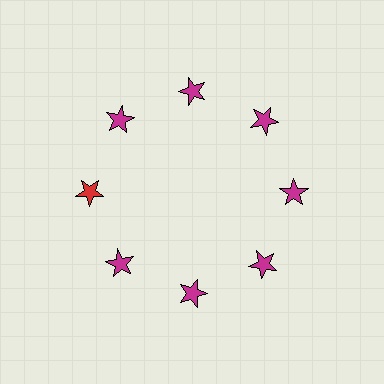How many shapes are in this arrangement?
There are 8 shapes arranged in a ring pattern.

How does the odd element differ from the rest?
It has a different color: red instead of magenta.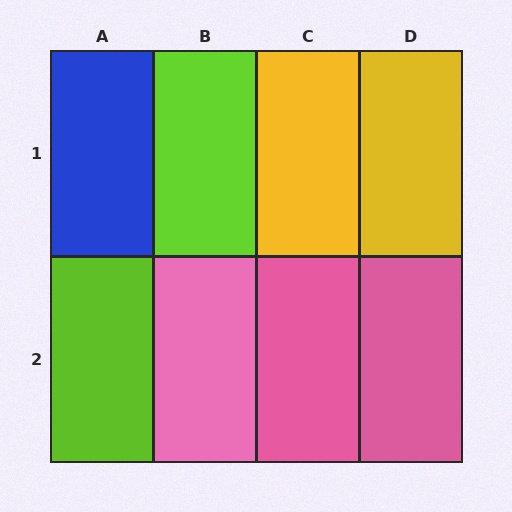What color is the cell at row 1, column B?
Lime.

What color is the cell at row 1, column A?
Blue.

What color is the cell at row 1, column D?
Yellow.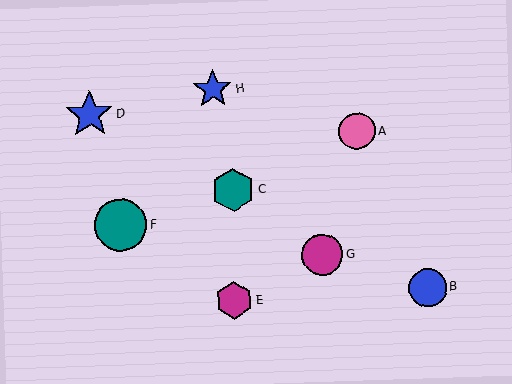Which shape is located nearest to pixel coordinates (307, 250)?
The magenta circle (labeled G) at (322, 255) is nearest to that location.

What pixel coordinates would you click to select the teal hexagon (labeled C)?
Click at (233, 190) to select the teal hexagon C.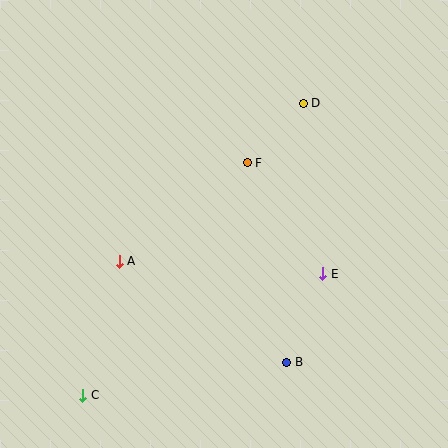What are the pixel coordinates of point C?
Point C is at (83, 395).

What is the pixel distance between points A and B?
The distance between A and B is 196 pixels.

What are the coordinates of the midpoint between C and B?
The midpoint between C and B is at (185, 379).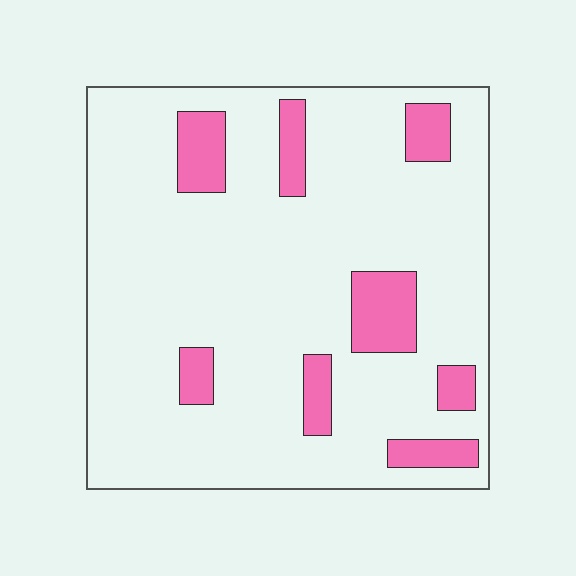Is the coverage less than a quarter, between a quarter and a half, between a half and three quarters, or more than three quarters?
Less than a quarter.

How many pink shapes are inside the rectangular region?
8.